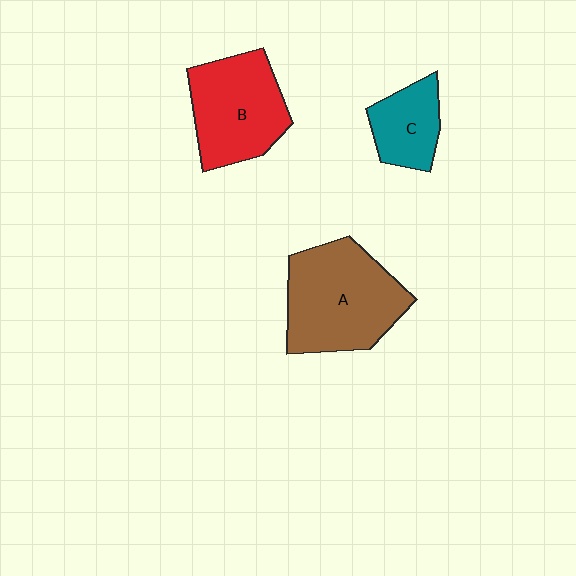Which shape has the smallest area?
Shape C (teal).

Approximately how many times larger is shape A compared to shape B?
Approximately 1.2 times.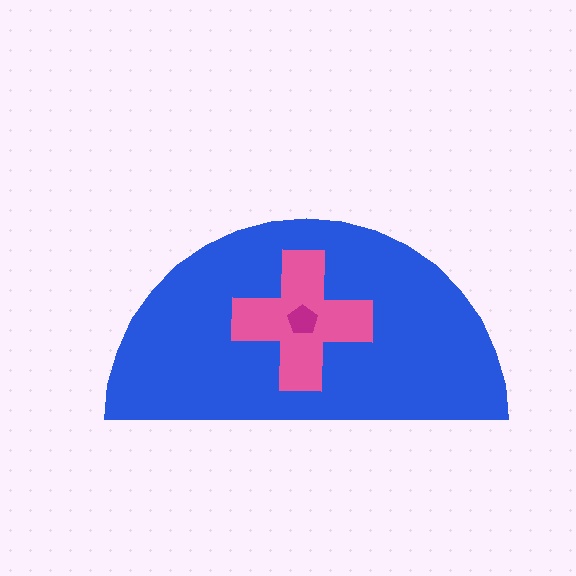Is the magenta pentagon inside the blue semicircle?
Yes.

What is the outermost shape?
The blue semicircle.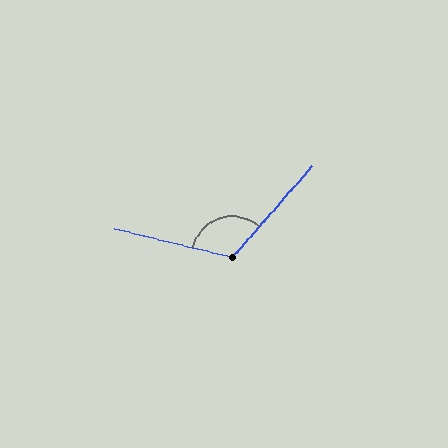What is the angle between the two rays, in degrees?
Approximately 118 degrees.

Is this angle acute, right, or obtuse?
It is obtuse.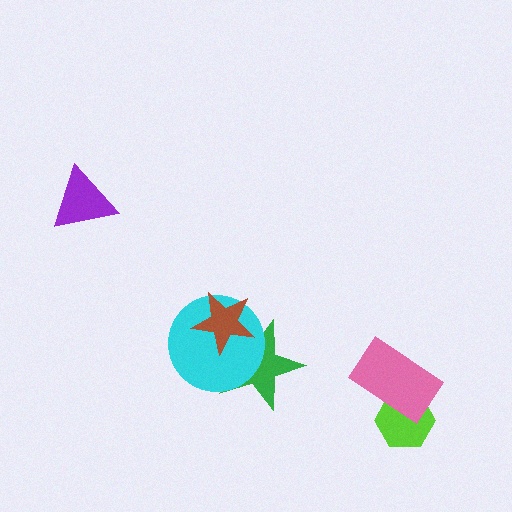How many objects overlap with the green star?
2 objects overlap with the green star.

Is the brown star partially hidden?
No, no other shape covers it.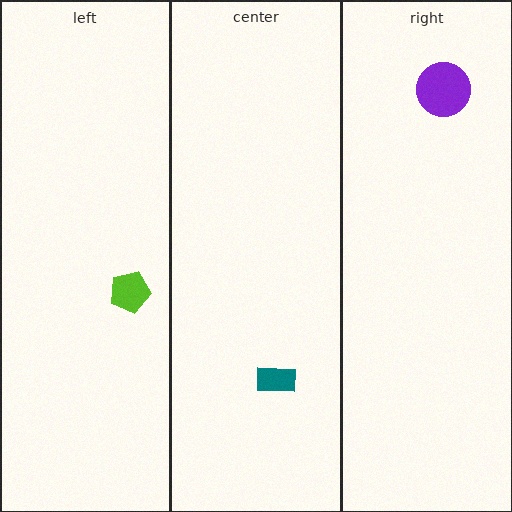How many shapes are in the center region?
1.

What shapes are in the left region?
The lime pentagon.